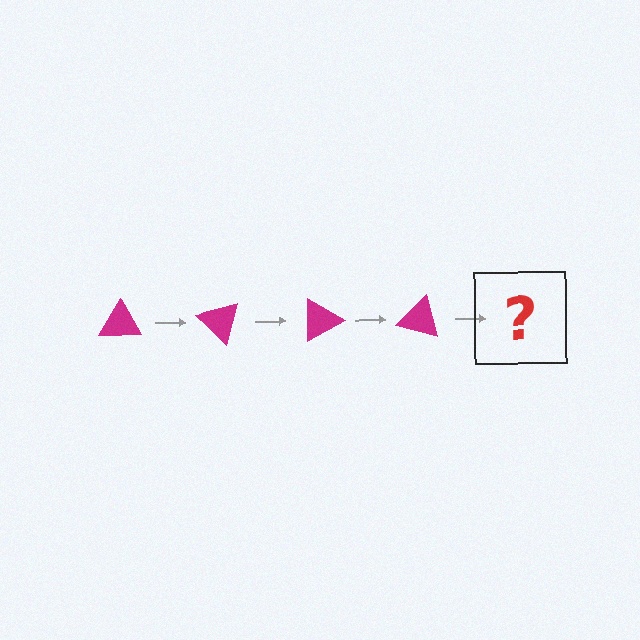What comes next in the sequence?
The next element should be a magenta triangle rotated 180 degrees.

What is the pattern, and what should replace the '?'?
The pattern is that the triangle rotates 45 degrees each step. The '?' should be a magenta triangle rotated 180 degrees.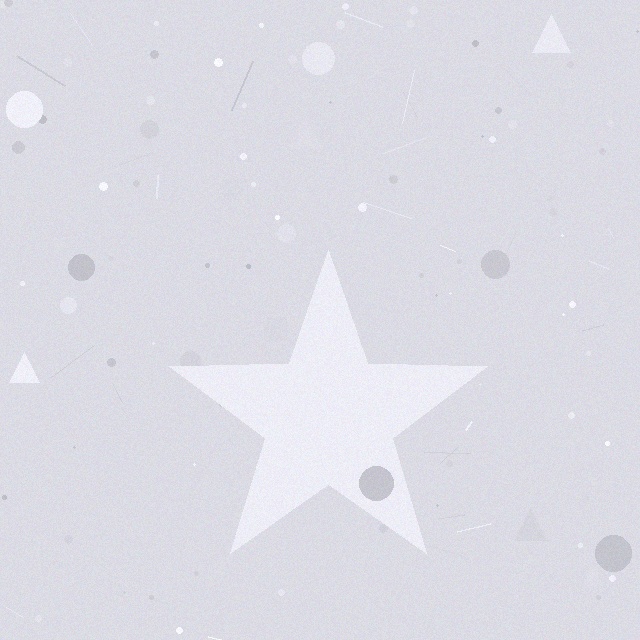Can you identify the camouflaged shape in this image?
The camouflaged shape is a star.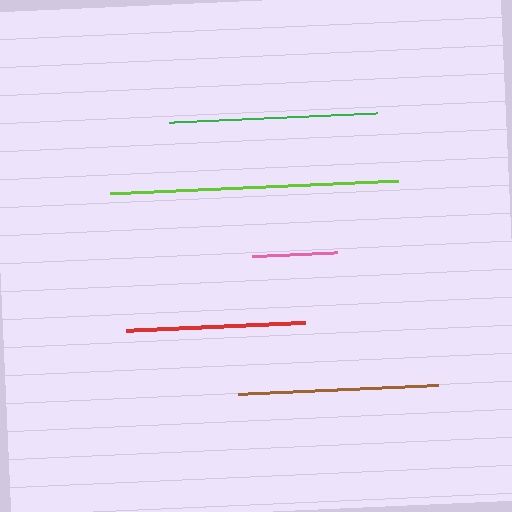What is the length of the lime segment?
The lime segment is approximately 288 pixels long.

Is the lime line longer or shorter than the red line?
The lime line is longer than the red line.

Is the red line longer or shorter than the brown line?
The brown line is longer than the red line.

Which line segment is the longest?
The lime line is the longest at approximately 288 pixels.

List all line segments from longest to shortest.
From longest to shortest: lime, green, brown, red, pink.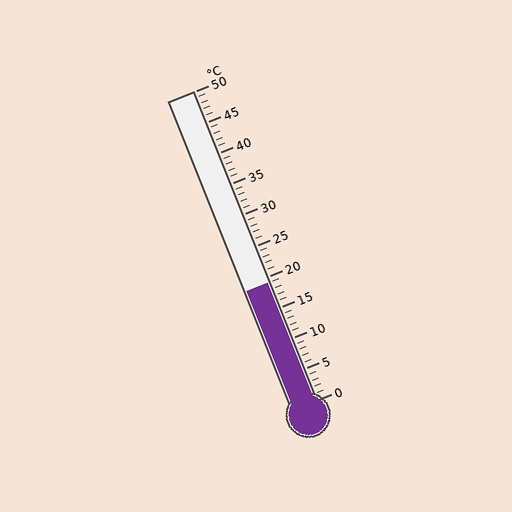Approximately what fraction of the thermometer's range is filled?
The thermometer is filled to approximately 40% of its range.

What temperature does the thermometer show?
The thermometer shows approximately 19°C.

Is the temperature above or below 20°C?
The temperature is below 20°C.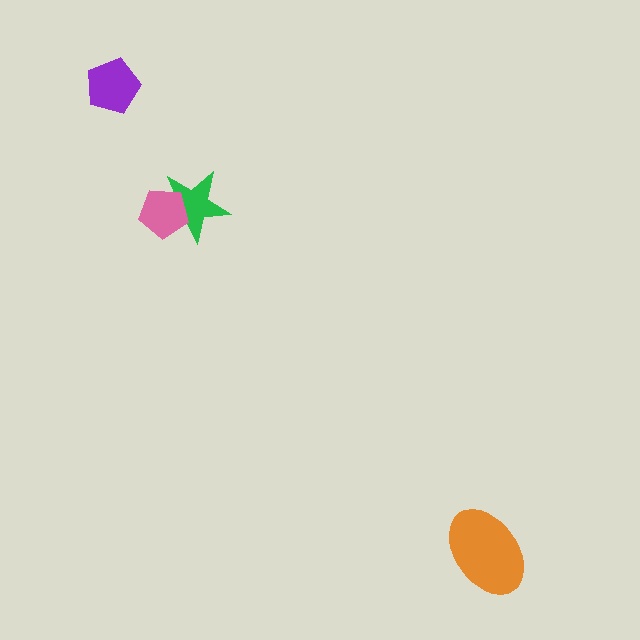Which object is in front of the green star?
The pink pentagon is in front of the green star.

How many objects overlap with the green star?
1 object overlaps with the green star.